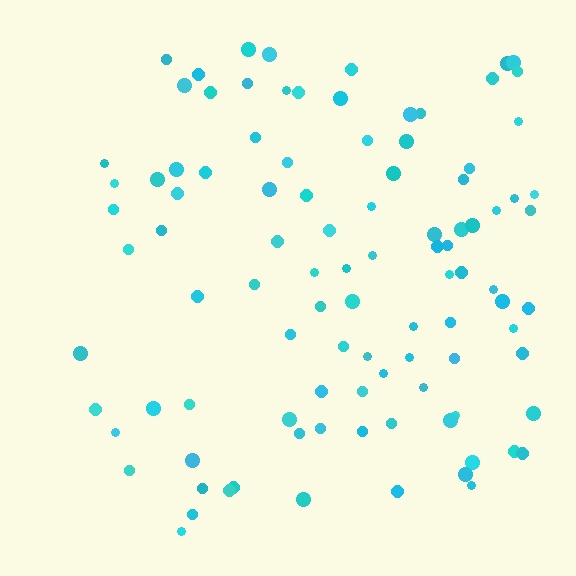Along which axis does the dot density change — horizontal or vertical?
Horizontal.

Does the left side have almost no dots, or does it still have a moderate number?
Still a moderate number, just noticeably fewer than the right.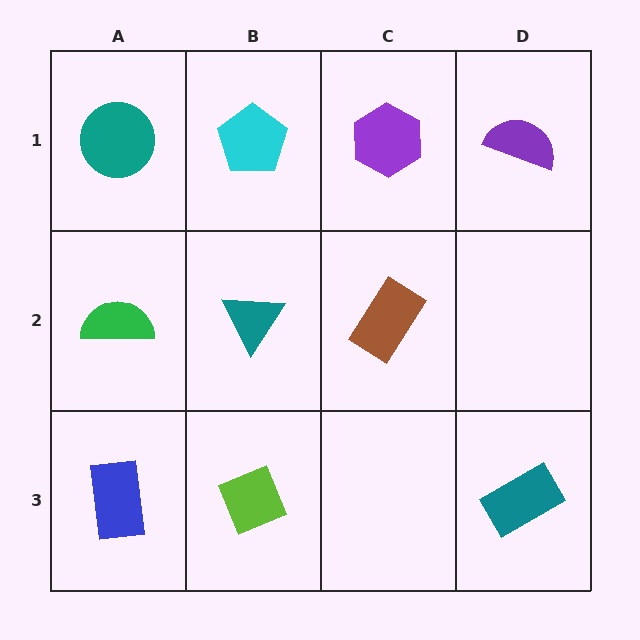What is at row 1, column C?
A purple hexagon.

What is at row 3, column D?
A teal rectangle.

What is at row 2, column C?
A brown rectangle.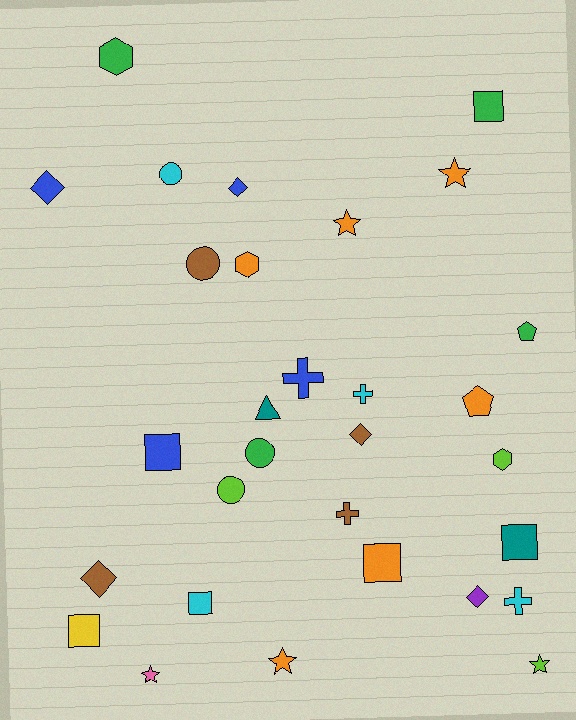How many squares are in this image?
There are 6 squares.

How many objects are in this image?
There are 30 objects.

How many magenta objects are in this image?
There are no magenta objects.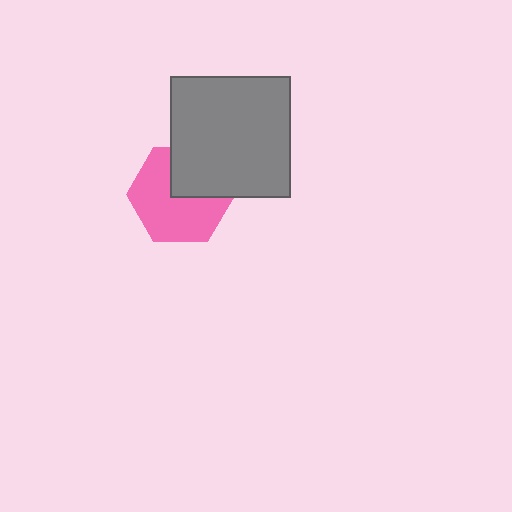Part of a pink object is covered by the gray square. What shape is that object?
It is a hexagon.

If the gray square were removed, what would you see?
You would see the complete pink hexagon.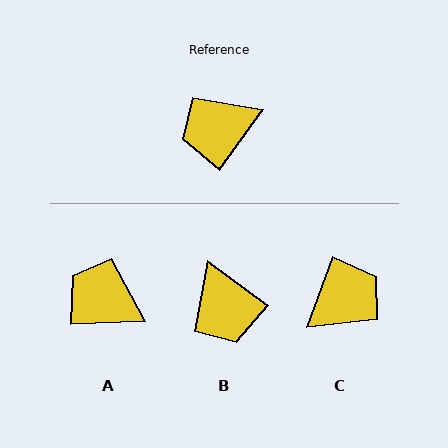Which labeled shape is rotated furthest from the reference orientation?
C, about 164 degrees away.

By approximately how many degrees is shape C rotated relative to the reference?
Approximately 164 degrees clockwise.